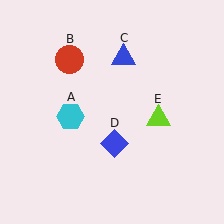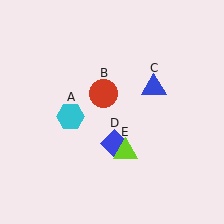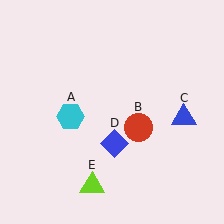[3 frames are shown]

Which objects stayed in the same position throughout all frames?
Cyan hexagon (object A) and blue diamond (object D) remained stationary.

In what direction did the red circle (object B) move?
The red circle (object B) moved down and to the right.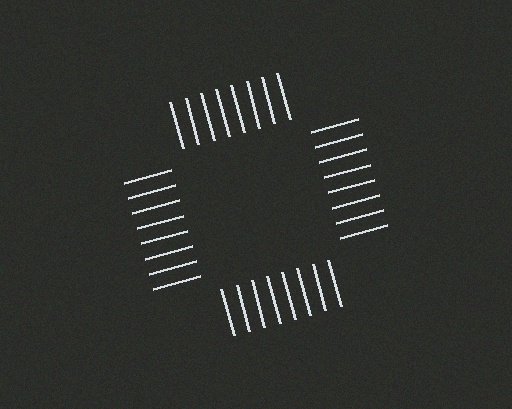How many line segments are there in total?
32 — 8 along each of the 4 edges.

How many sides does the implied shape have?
4 sides — the line-ends trace a square.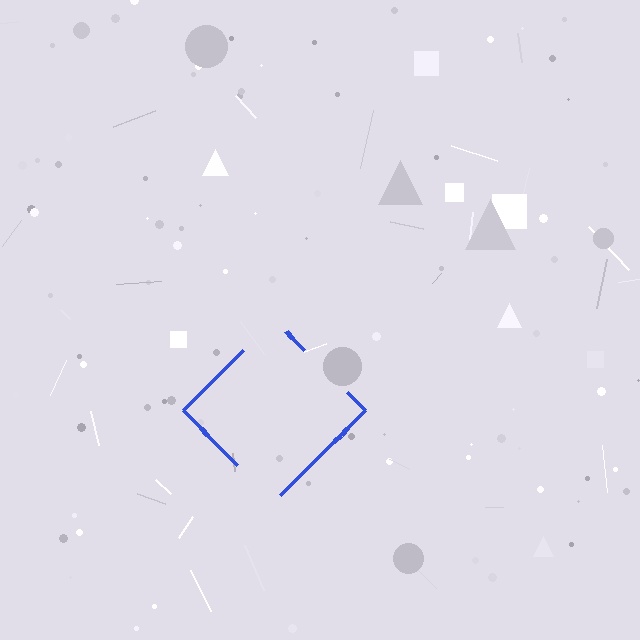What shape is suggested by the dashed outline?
The dashed outline suggests a diamond.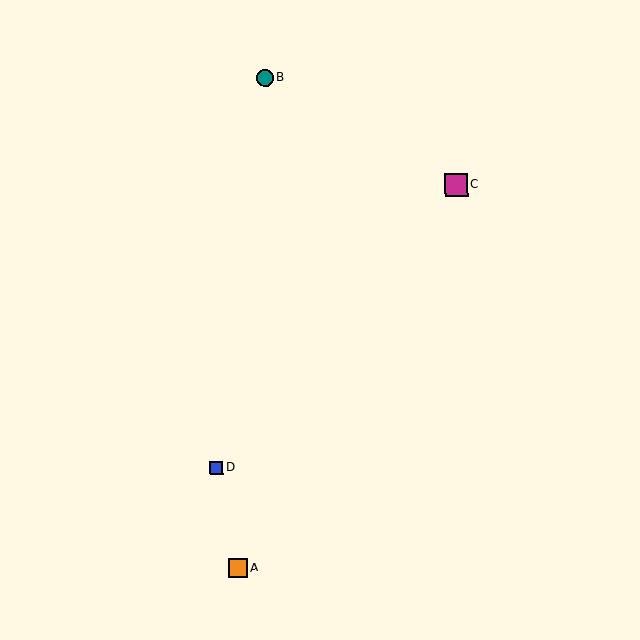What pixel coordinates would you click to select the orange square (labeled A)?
Click at (238, 568) to select the orange square A.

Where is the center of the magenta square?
The center of the magenta square is at (456, 185).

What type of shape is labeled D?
Shape D is a blue square.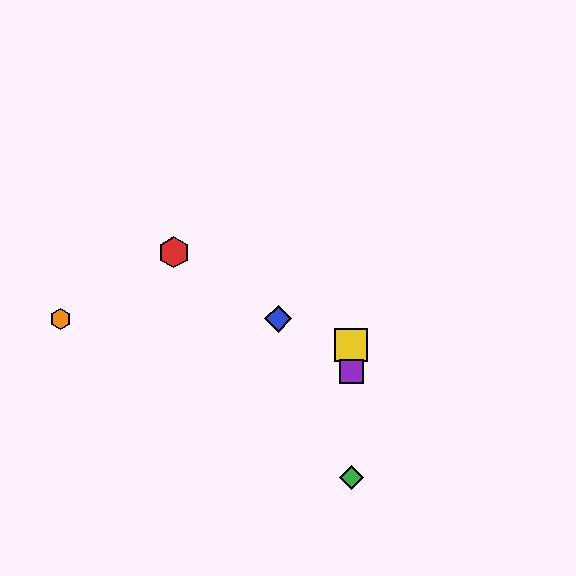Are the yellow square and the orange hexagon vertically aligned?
No, the yellow square is at x≈351 and the orange hexagon is at x≈60.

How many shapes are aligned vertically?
3 shapes (the green diamond, the yellow square, the purple square) are aligned vertically.